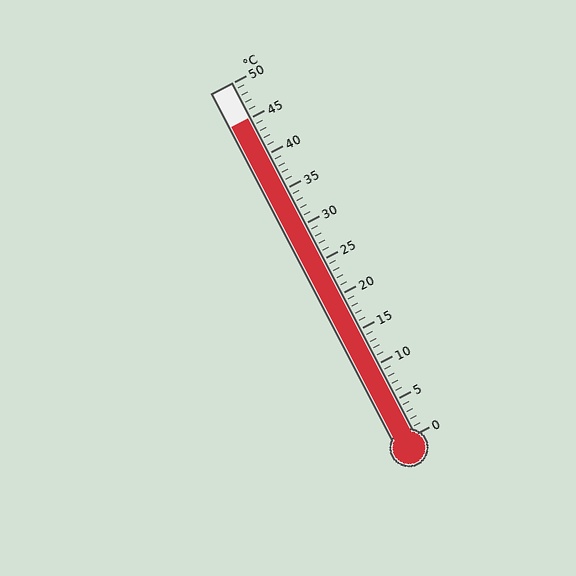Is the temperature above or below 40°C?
The temperature is above 40°C.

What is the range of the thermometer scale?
The thermometer scale ranges from 0°C to 50°C.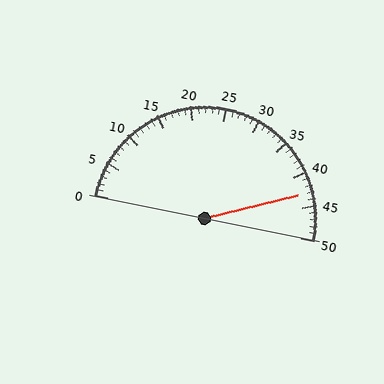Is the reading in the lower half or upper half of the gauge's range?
The reading is in the upper half of the range (0 to 50).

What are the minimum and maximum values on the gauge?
The gauge ranges from 0 to 50.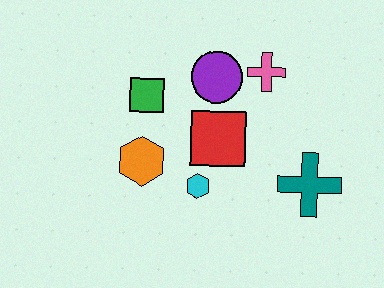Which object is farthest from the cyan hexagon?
The pink cross is farthest from the cyan hexagon.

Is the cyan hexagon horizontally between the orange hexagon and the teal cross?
Yes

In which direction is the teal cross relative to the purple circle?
The teal cross is below the purple circle.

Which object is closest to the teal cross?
The red square is closest to the teal cross.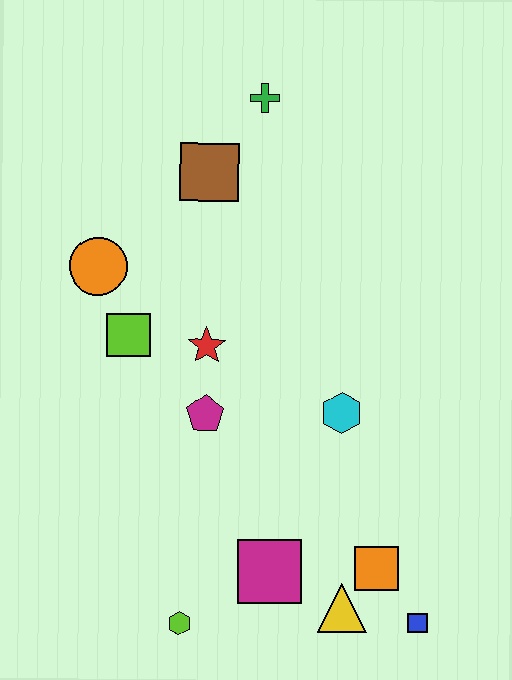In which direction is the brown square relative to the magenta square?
The brown square is above the magenta square.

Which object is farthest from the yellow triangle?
The green cross is farthest from the yellow triangle.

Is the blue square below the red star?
Yes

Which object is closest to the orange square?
The yellow triangle is closest to the orange square.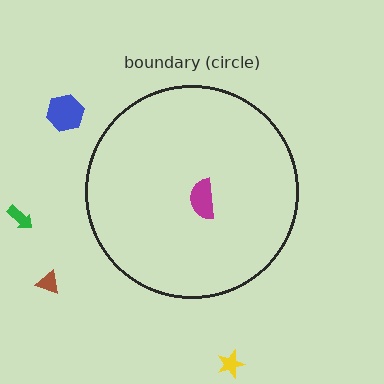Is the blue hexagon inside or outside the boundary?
Outside.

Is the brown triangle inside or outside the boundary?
Outside.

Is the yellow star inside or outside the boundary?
Outside.